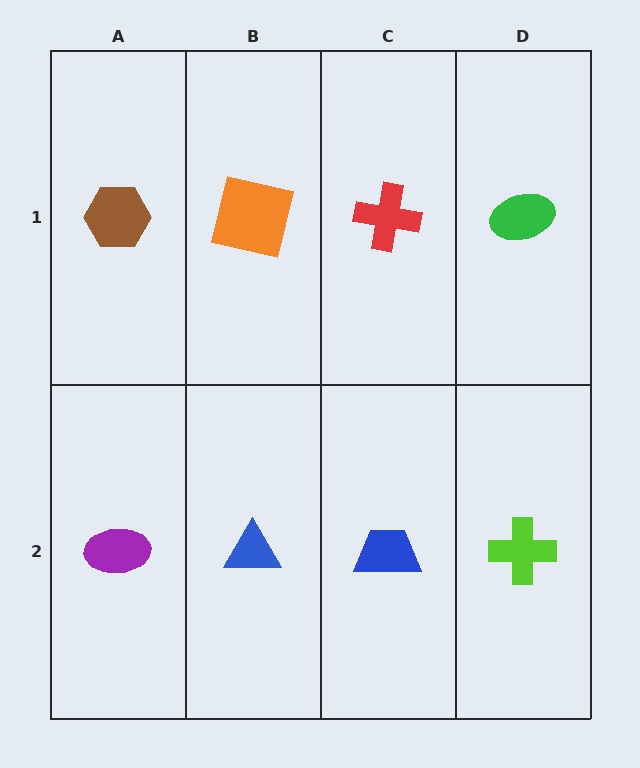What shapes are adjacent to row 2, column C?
A red cross (row 1, column C), a blue triangle (row 2, column B), a lime cross (row 2, column D).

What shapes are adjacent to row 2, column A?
A brown hexagon (row 1, column A), a blue triangle (row 2, column B).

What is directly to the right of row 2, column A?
A blue triangle.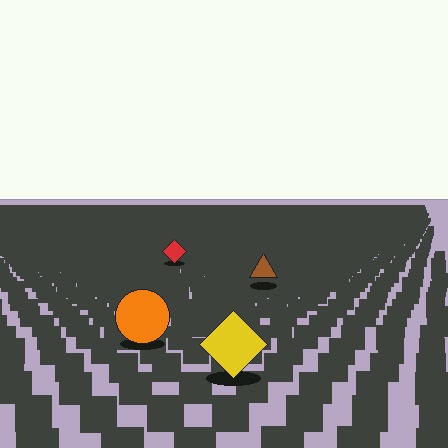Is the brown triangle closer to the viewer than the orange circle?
No. The orange circle is closer — you can tell from the texture gradient: the ground texture is coarser near it.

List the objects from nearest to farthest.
From nearest to farthest: the yellow diamond, the orange circle, the brown triangle, the red diamond.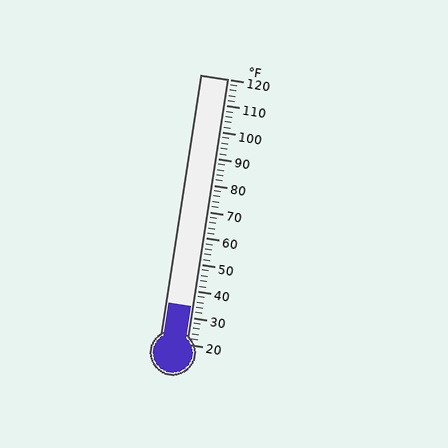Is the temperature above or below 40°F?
The temperature is below 40°F.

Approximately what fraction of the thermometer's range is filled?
The thermometer is filled to approximately 15% of its range.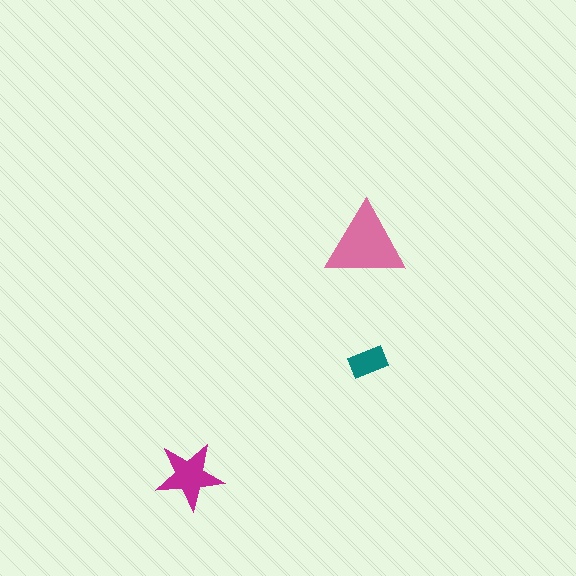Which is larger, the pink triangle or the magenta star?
The pink triangle.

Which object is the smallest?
The teal rectangle.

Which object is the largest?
The pink triangle.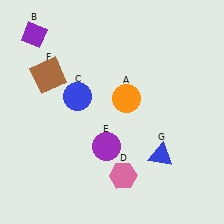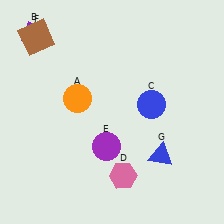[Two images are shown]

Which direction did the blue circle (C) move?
The blue circle (C) moved right.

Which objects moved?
The objects that moved are: the orange circle (A), the blue circle (C), the brown square (F).